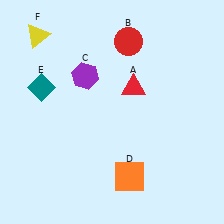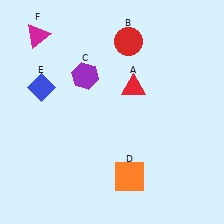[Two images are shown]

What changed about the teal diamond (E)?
In Image 1, E is teal. In Image 2, it changed to blue.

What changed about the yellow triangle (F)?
In Image 1, F is yellow. In Image 2, it changed to magenta.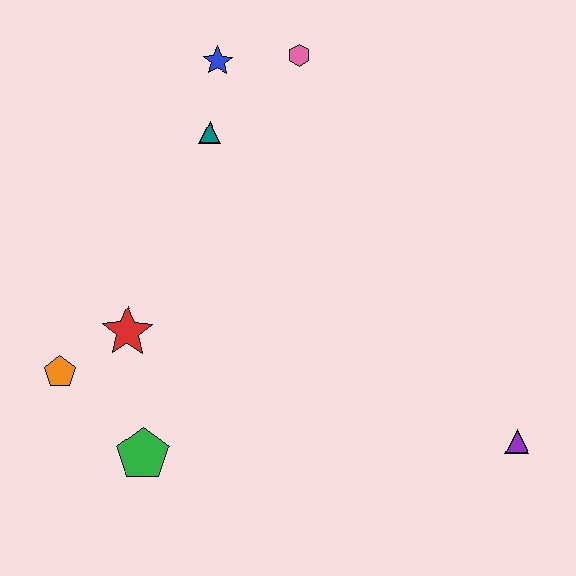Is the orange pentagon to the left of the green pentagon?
Yes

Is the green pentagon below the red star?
Yes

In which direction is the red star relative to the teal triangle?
The red star is below the teal triangle.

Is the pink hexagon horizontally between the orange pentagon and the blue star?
No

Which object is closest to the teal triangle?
The blue star is closest to the teal triangle.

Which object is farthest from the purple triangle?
The blue star is farthest from the purple triangle.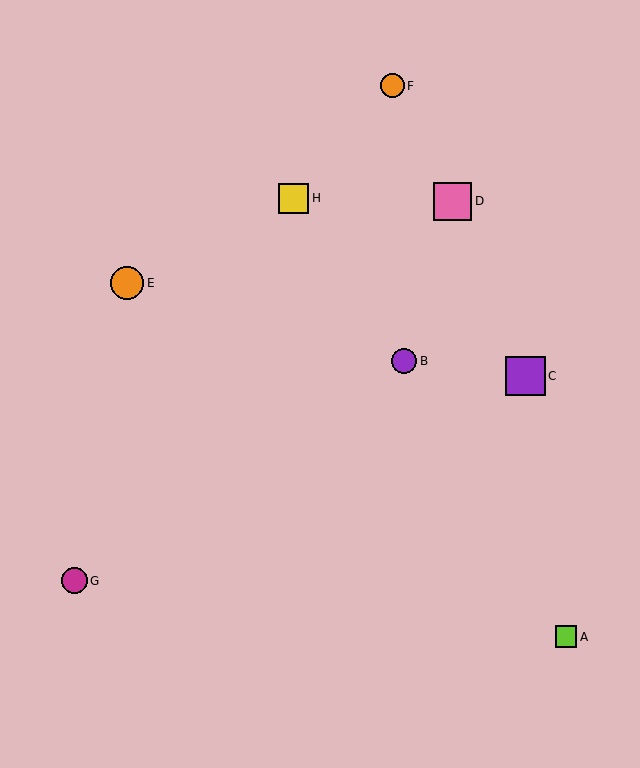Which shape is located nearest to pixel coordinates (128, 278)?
The orange circle (labeled E) at (127, 283) is nearest to that location.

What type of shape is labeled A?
Shape A is a lime square.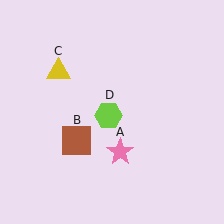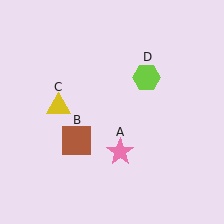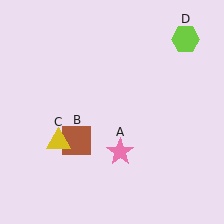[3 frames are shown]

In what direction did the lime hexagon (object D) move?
The lime hexagon (object D) moved up and to the right.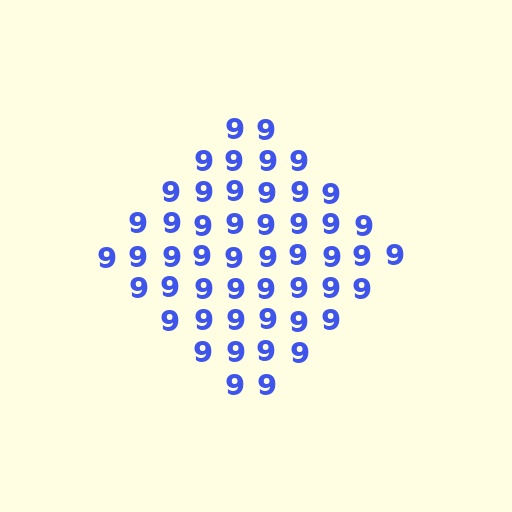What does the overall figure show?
The overall figure shows a diamond.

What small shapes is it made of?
It is made of small digit 9's.